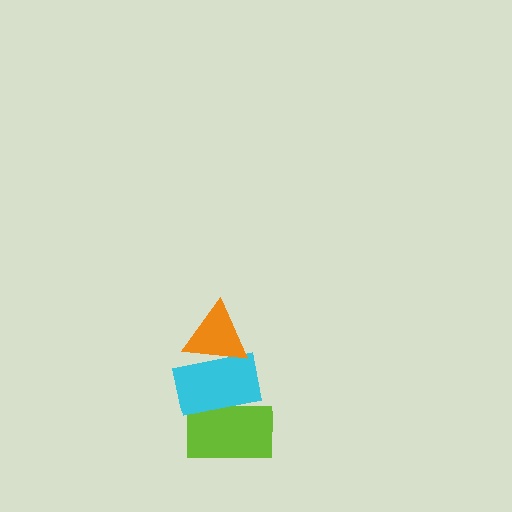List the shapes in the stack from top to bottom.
From top to bottom: the orange triangle, the cyan rectangle, the lime rectangle.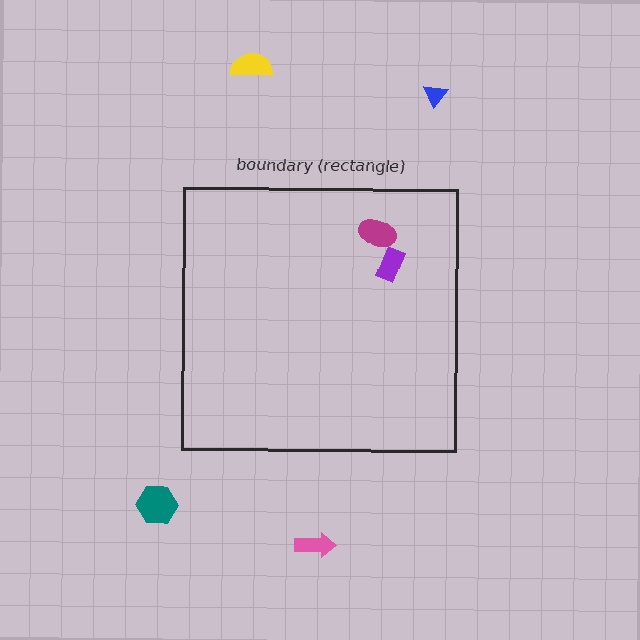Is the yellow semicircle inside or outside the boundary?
Outside.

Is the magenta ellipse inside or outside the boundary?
Inside.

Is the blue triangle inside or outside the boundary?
Outside.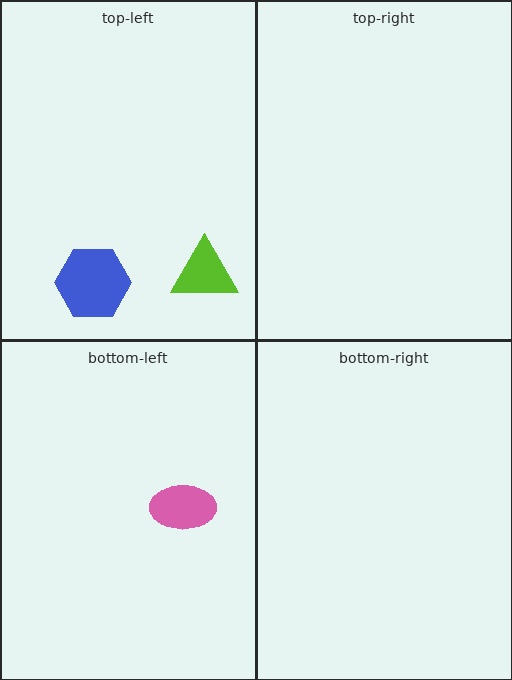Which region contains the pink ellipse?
The bottom-left region.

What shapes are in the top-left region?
The blue hexagon, the lime triangle.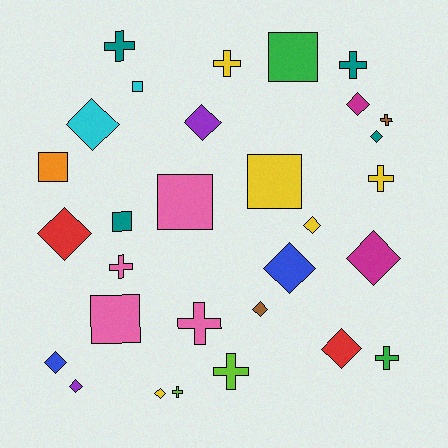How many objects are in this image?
There are 30 objects.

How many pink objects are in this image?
There are 4 pink objects.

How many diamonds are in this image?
There are 13 diamonds.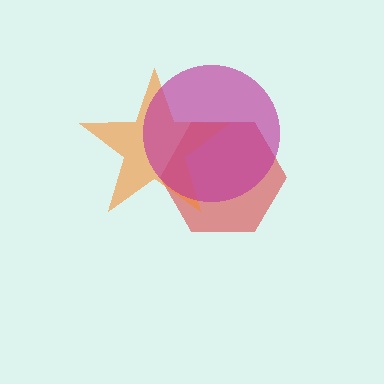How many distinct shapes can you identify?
There are 3 distinct shapes: a red hexagon, an orange star, a magenta circle.